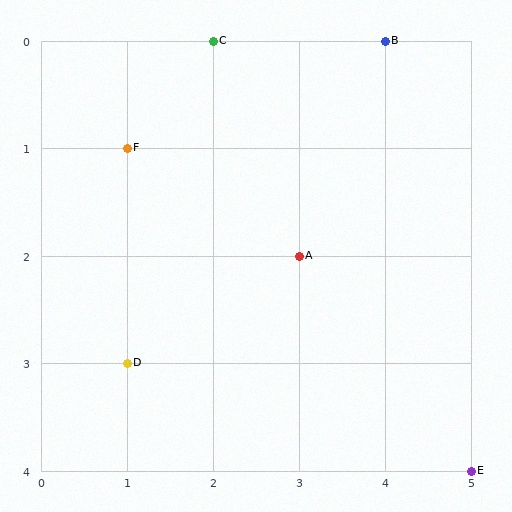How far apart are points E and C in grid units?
Points E and C are 3 columns and 4 rows apart (about 5.0 grid units diagonally).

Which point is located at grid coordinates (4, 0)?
Point B is at (4, 0).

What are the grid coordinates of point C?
Point C is at grid coordinates (2, 0).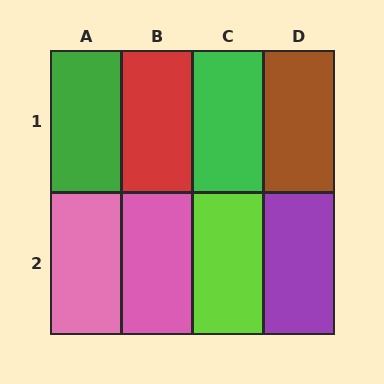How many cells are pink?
2 cells are pink.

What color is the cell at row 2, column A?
Pink.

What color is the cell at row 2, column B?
Pink.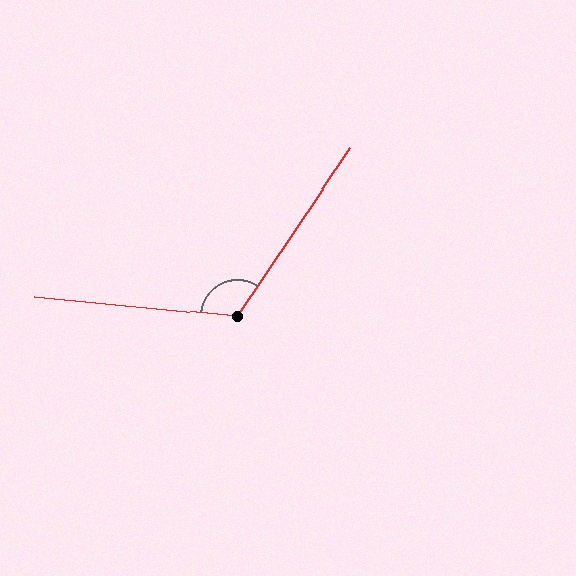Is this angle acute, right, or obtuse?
It is obtuse.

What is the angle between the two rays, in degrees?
Approximately 119 degrees.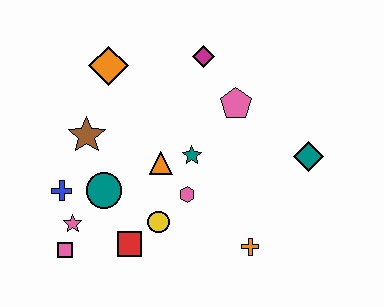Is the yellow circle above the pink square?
Yes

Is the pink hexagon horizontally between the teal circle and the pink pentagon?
Yes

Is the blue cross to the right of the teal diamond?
No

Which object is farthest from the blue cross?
The teal diamond is farthest from the blue cross.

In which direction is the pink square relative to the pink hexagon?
The pink square is to the left of the pink hexagon.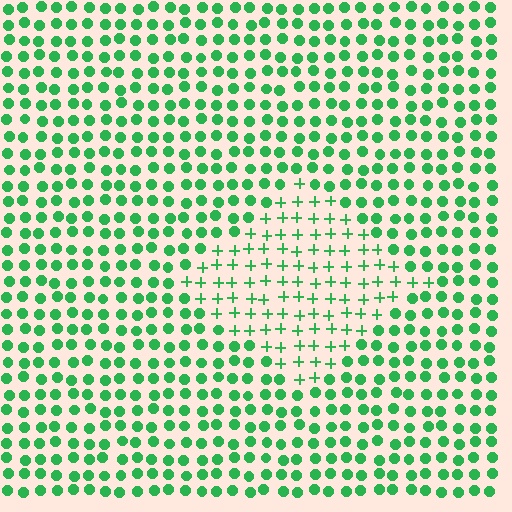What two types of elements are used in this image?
The image uses plus signs inside the diamond region and circles outside it.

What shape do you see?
I see a diamond.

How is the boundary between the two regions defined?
The boundary is defined by a change in element shape: plus signs inside vs. circles outside. All elements share the same color and spacing.